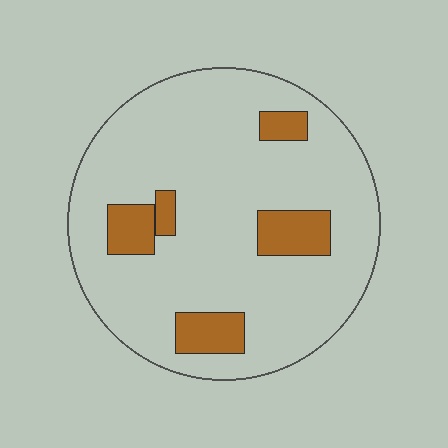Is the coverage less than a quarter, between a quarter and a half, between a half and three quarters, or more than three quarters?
Less than a quarter.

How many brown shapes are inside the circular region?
5.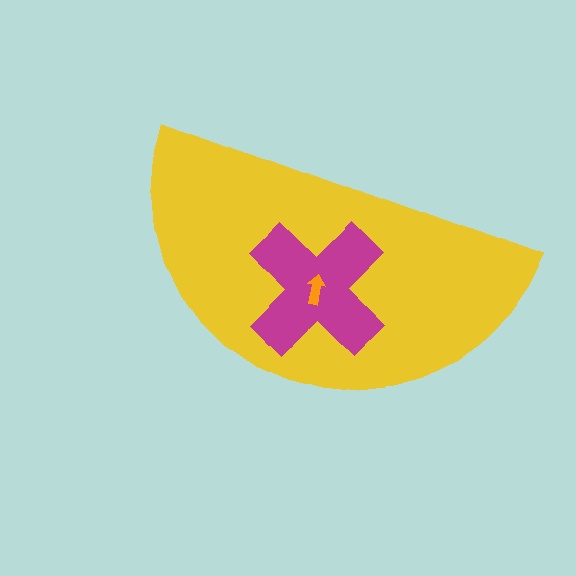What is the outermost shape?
The yellow semicircle.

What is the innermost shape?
The orange arrow.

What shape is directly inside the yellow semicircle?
The magenta cross.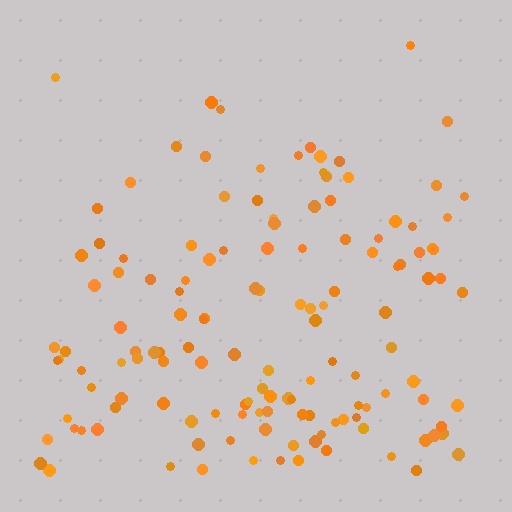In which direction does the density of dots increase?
From top to bottom, with the bottom side densest.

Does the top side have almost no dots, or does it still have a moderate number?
Still a moderate number, just noticeably fewer than the bottom.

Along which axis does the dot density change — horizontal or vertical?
Vertical.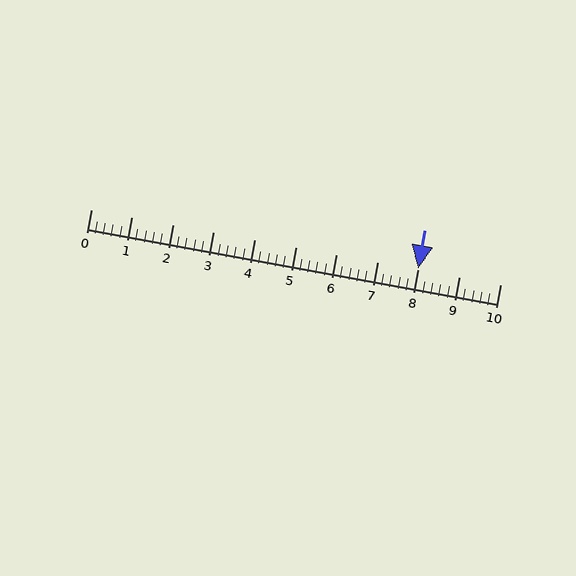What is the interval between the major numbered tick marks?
The major tick marks are spaced 1 units apart.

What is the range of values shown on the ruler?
The ruler shows values from 0 to 10.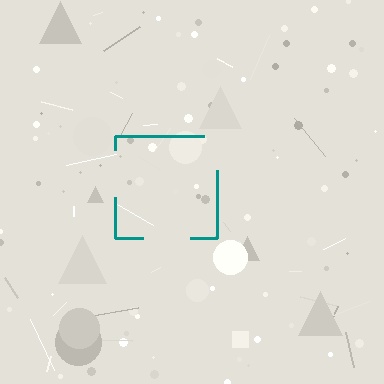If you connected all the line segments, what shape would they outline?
They would outline a square.